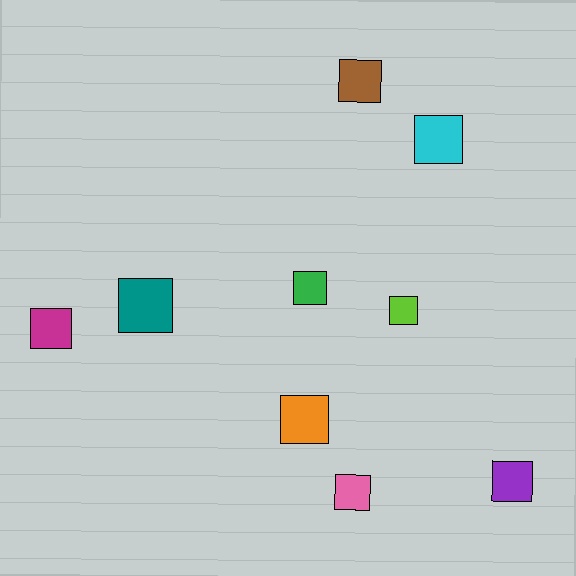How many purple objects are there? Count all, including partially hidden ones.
There is 1 purple object.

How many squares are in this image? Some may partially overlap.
There are 9 squares.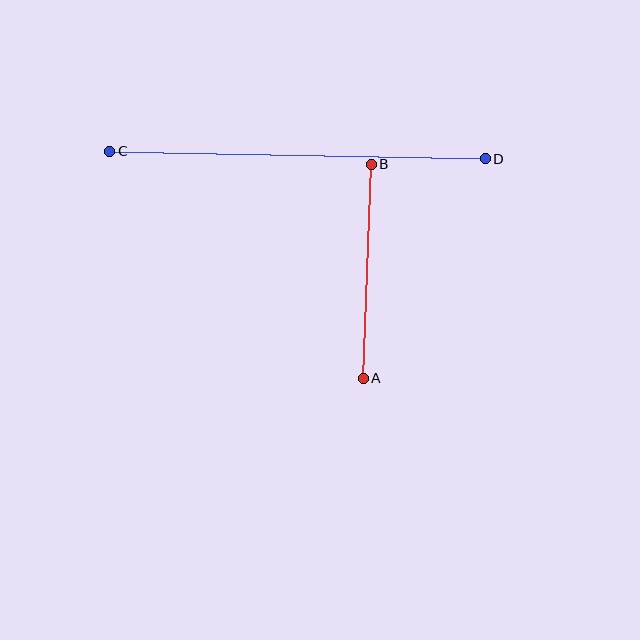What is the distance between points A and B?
The distance is approximately 214 pixels.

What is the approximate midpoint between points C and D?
The midpoint is at approximately (298, 155) pixels.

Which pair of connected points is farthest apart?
Points C and D are farthest apart.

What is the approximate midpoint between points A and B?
The midpoint is at approximately (367, 271) pixels.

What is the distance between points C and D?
The distance is approximately 376 pixels.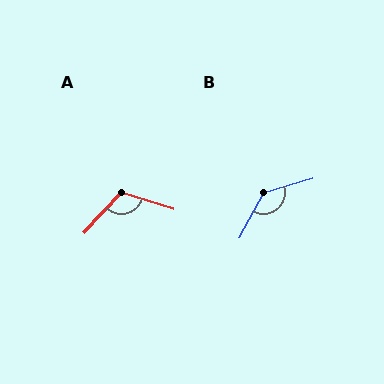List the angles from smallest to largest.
A (115°), B (135°).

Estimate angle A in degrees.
Approximately 115 degrees.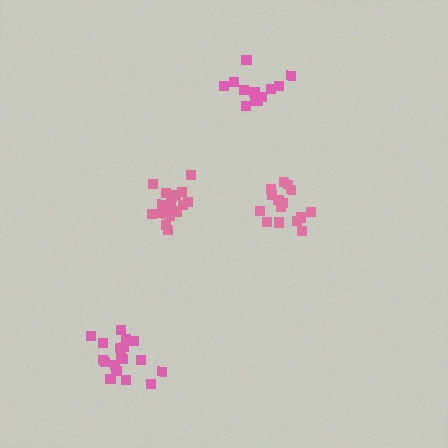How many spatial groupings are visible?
There are 4 spatial groupings.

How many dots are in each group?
Group 1: 18 dots, Group 2: 16 dots, Group 3: 18 dots, Group 4: 12 dots (64 total).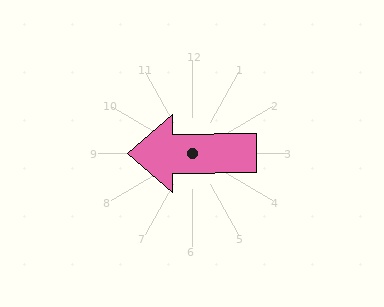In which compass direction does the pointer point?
West.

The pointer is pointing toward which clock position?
Roughly 9 o'clock.